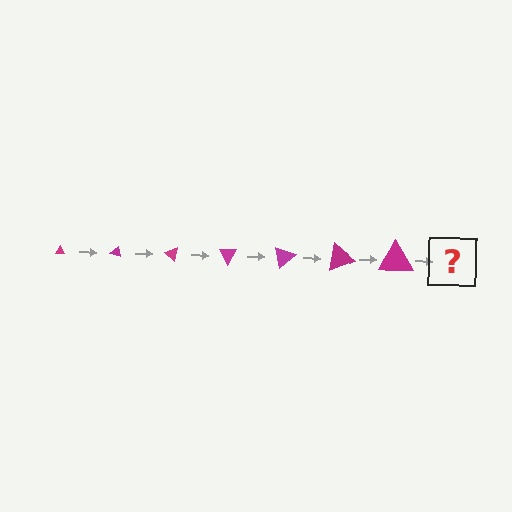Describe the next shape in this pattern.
It should be a triangle, larger than the previous one and rotated 140 degrees from the start.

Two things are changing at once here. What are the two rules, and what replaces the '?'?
The two rules are that the triangle grows larger each step and it rotates 20 degrees each step. The '?' should be a triangle, larger than the previous one and rotated 140 degrees from the start.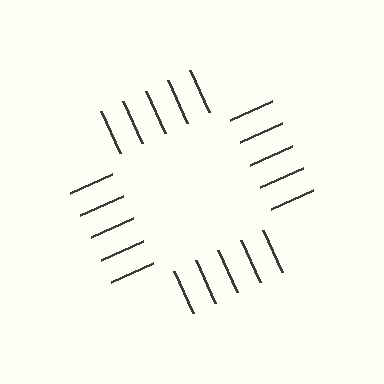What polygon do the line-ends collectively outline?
An illusory square — the line segments terminate on its edges but no continuous stroke is drawn.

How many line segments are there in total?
20 — 5 along each of the 4 edges.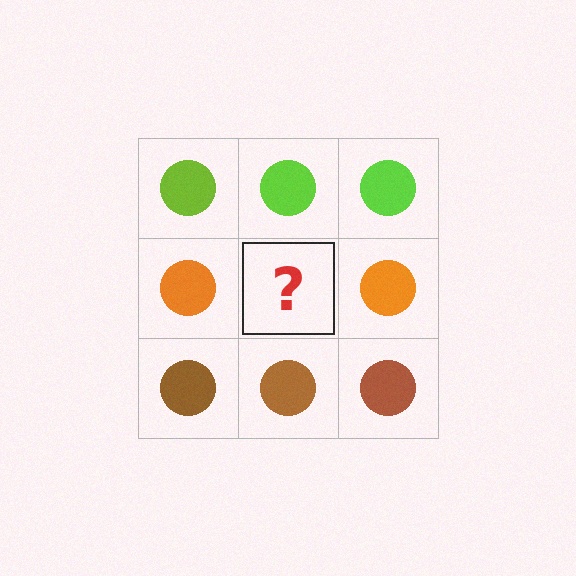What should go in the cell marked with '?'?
The missing cell should contain an orange circle.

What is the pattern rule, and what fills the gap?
The rule is that each row has a consistent color. The gap should be filled with an orange circle.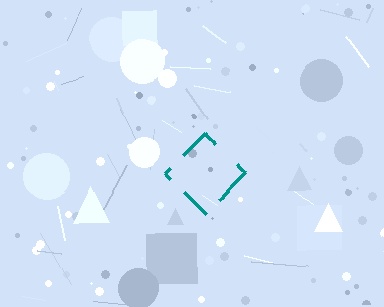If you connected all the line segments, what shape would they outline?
They would outline a diamond.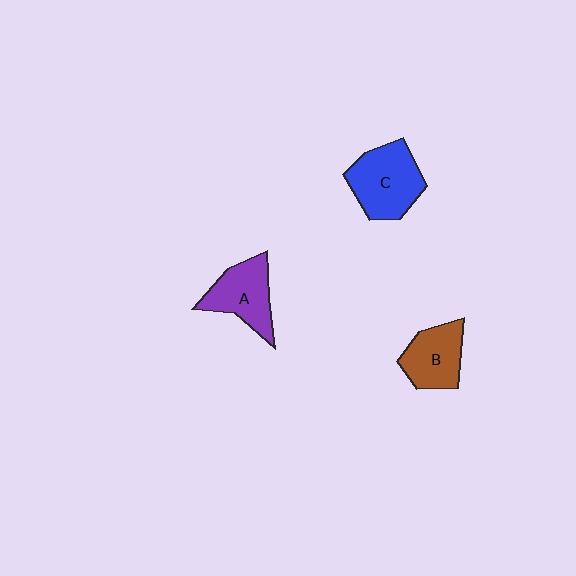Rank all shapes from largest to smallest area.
From largest to smallest: C (blue), A (purple), B (brown).